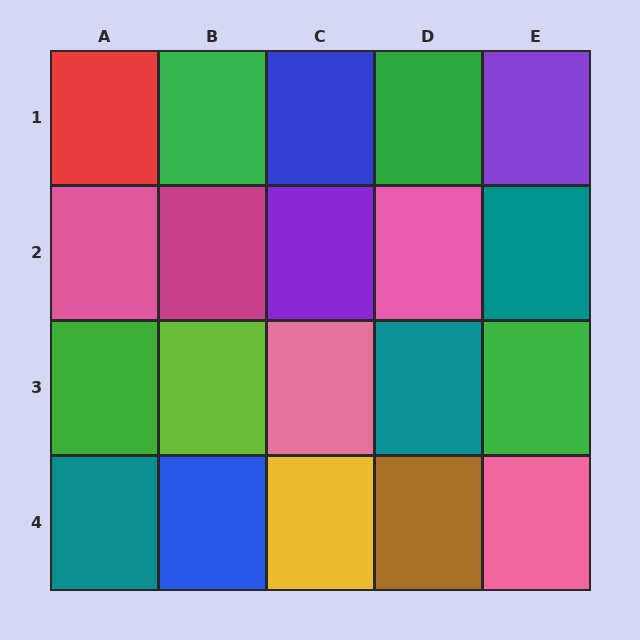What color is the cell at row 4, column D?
Brown.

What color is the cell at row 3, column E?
Green.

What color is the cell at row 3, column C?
Pink.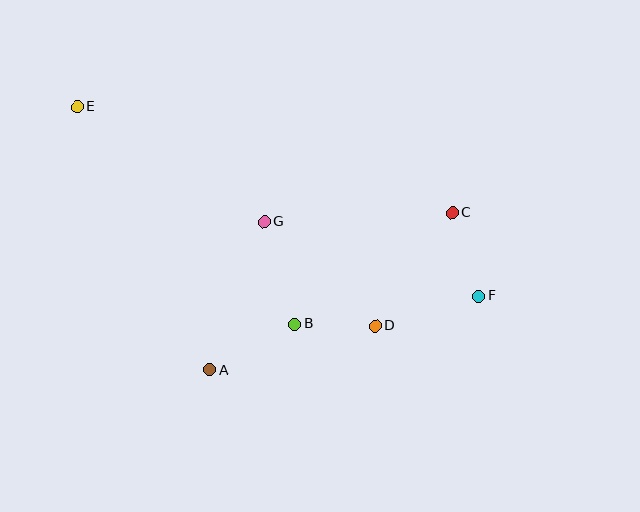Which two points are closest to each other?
Points B and D are closest to each other.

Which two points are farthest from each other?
Points E and F are farthest from each other.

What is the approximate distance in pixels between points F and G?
The distance between F and G is approximately 228 pixels.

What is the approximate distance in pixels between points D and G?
The distance between D and G is approximately 152 pixels.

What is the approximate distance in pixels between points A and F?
The distance between A and F is approximately 279 pixels.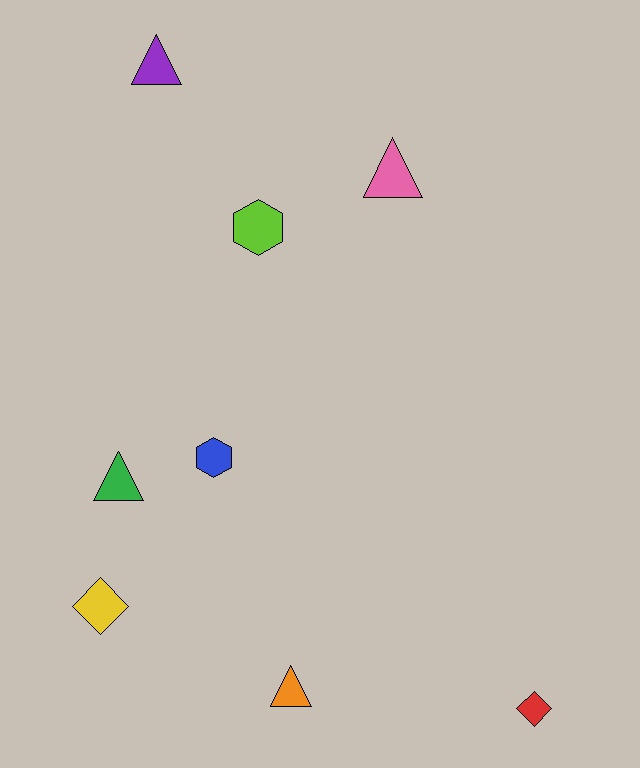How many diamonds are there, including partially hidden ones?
There are 2 diamonds.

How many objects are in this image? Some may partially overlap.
There are 8 objects.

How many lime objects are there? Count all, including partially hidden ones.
There is 1 lime object.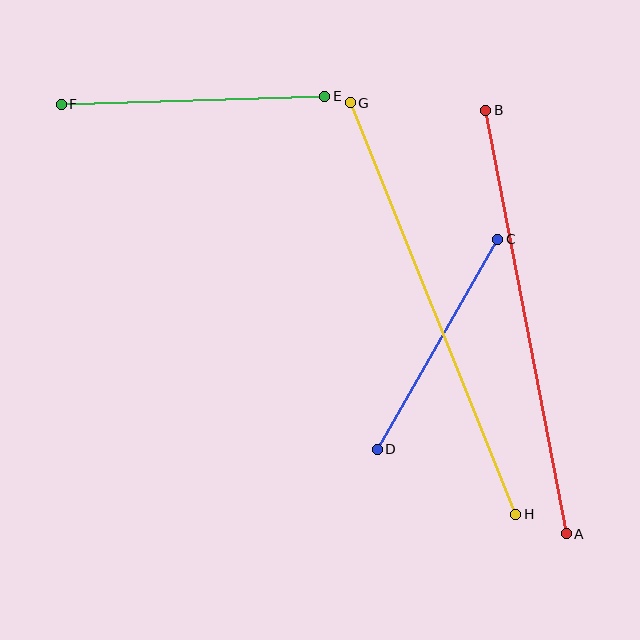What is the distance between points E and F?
The distance is approximately 264 pixels.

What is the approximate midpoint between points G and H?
The midpoint is at approximately (433, 308) pixels.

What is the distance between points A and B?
The distance is approximately 431 pixels.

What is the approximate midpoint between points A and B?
The midpoint is at approximately (526, 322) pixels.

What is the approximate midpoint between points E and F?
The midpoint is at approximately (193, 100) pixels.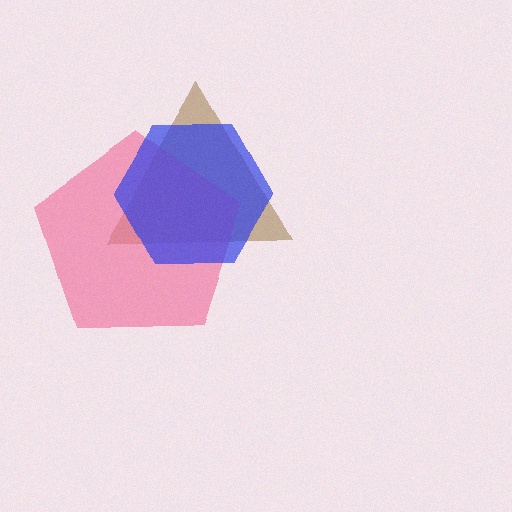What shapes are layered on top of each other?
The layered shapes are: a brown triangle, a pink pentagon, a blue hexagon.